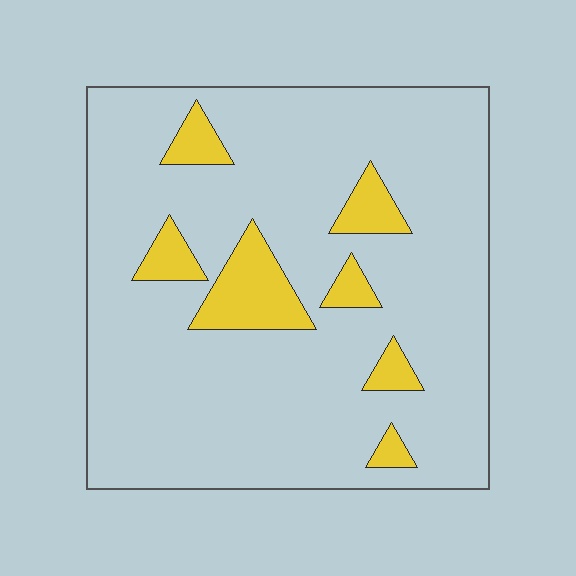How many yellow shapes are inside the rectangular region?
7.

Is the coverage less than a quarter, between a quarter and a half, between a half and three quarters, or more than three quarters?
Less than a quarter.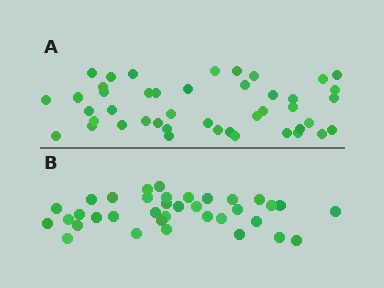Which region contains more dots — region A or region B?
Region A (the top region) has more dots.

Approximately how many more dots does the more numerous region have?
Region A has roughly 8 or so more dots than region B.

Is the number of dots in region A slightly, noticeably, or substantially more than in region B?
Region A has only slightly more — the two regions are fairly close. The ratio is roughly 1.2 to 1.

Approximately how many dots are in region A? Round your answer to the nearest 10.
About 40 dots. (The exact count is 44, which rounds to 40.)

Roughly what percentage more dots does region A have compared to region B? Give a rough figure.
About 20% more.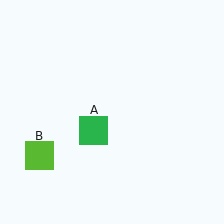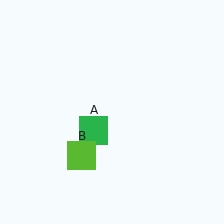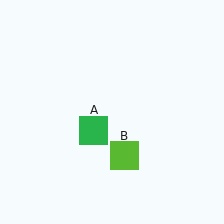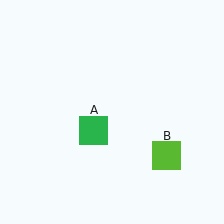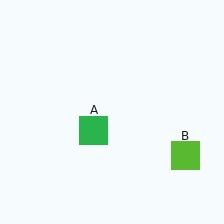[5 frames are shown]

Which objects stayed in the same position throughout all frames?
Green square (object A) remained stationary.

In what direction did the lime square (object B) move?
The lime square (object B) moved right.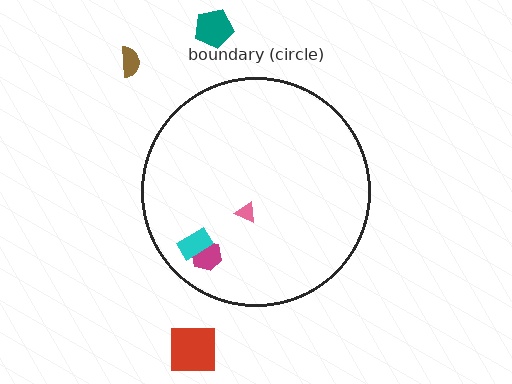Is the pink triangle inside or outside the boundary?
Inside.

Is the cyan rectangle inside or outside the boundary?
Inside.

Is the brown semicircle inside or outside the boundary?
Outside.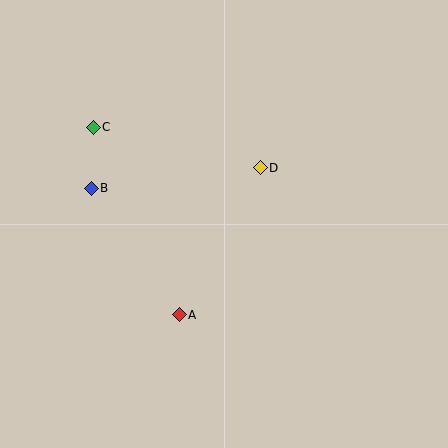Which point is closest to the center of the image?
Point D at (260, 168) is closest to the center.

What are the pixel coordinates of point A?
Point A is at (179, 315).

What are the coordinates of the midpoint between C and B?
The midpoint between C and B is at (92, 158).